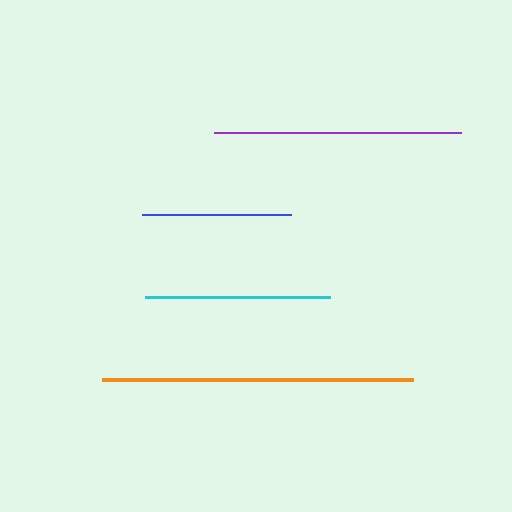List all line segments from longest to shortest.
From longest to shortest: orange, purple, cyan, blue.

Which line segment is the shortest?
The blue line is the shortest at approximately 149 pixels.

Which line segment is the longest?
The orange line is the longest at approximately 311 pixels.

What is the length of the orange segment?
The orange segment is approximately 311 pixels long.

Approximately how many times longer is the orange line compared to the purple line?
The orange line is approximately 1.3 times the length of the purple line.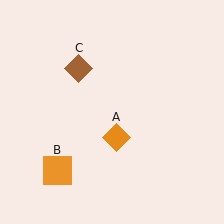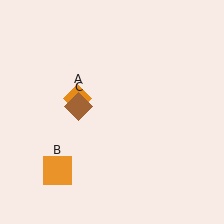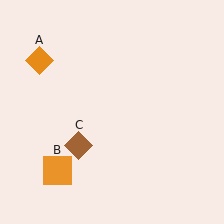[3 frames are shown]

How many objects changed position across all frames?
2 objects changed position: orange diamond (object A), brown diamond (object C).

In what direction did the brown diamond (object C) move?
The brown diamond (object C) moved down.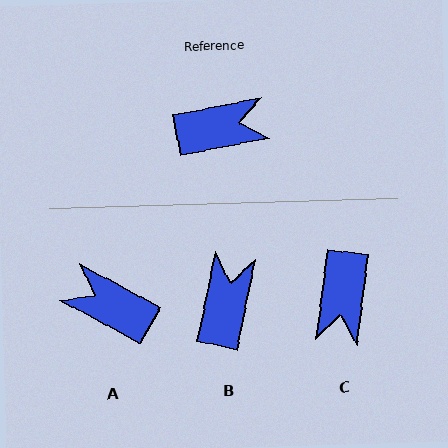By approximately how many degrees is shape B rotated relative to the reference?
Approximately 67 degrees counter-clockwise.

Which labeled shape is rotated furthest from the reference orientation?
A, about 140 degrees away.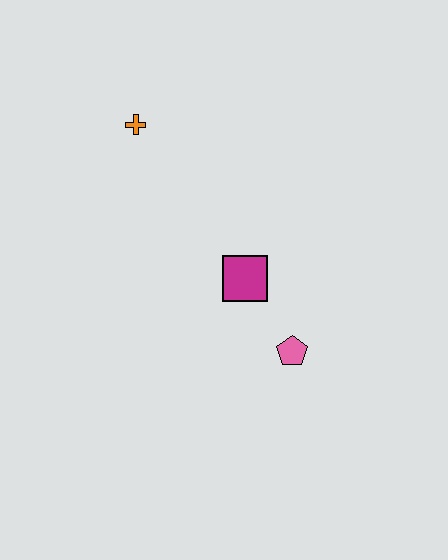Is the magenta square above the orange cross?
No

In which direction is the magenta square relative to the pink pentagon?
The magenta square is above the pink pentagon.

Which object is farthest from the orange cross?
The pink pentagon is farthest from the orange cross.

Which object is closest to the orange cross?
The magenta square is closest to the orange cross.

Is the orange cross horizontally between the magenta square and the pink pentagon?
No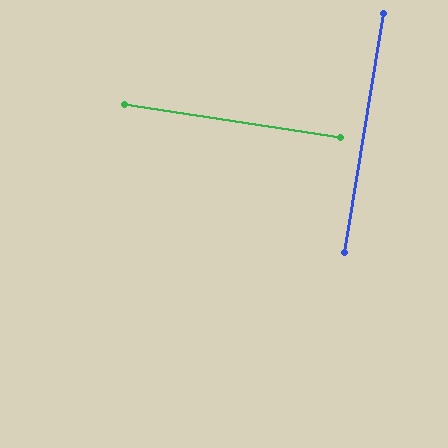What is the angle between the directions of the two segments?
Approximately 90 degrees.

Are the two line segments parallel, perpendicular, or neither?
Perpendicular — they meet at approximately 90°.